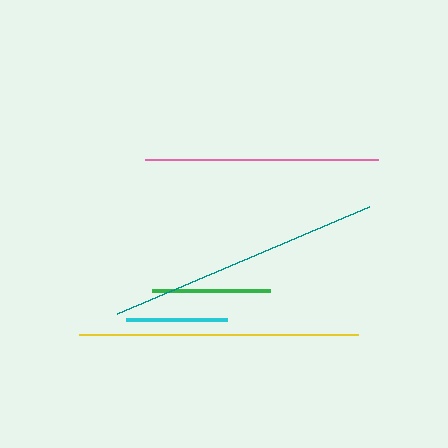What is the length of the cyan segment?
The cyan segment is approximately 101 pixels long.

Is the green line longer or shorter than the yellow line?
The yellow line is longer than the green line.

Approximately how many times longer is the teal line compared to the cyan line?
The teal line is approximately 2.7 times the length of the cyan line.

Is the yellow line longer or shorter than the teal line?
The yellow line is longer than the teal line.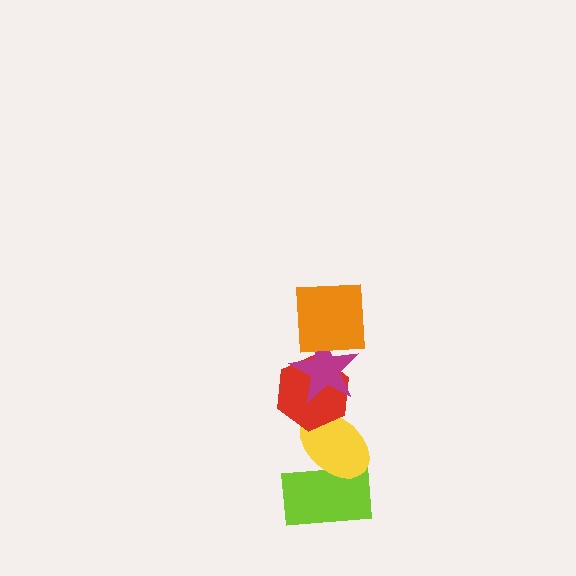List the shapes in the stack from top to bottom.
From top to bottom: the orange square, the magenta star, the red hexagon, the yellow ellipse, the lime rectangle.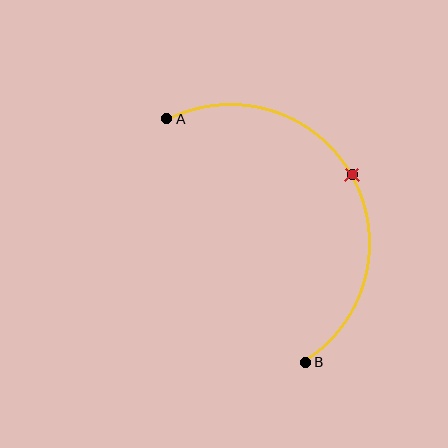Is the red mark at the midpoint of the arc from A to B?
Yes. The red mark lies on the arc at equal arc-length from both A and B — it is the arc midpoint.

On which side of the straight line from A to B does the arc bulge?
The arc bulges to the right of the straight line connecting A and B.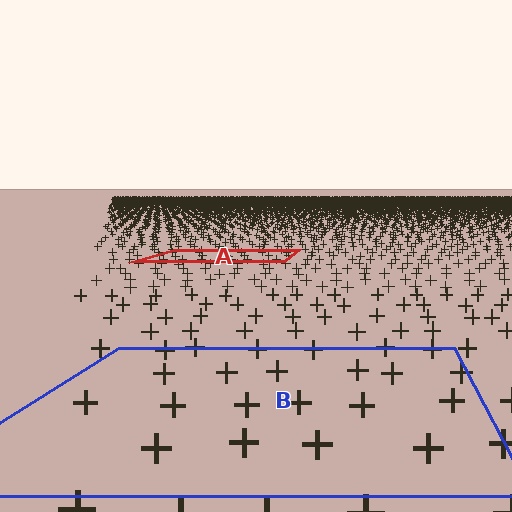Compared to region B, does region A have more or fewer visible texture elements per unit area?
Region A has more texture elements per unit area — they are packed more densely because it is farther away.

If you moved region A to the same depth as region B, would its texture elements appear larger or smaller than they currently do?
They would appear larger. At a closer depth, the same texture elements are projected at a bigger on-screen size.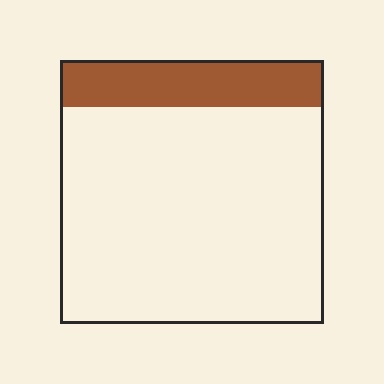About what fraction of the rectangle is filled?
About one sixth (1/6).